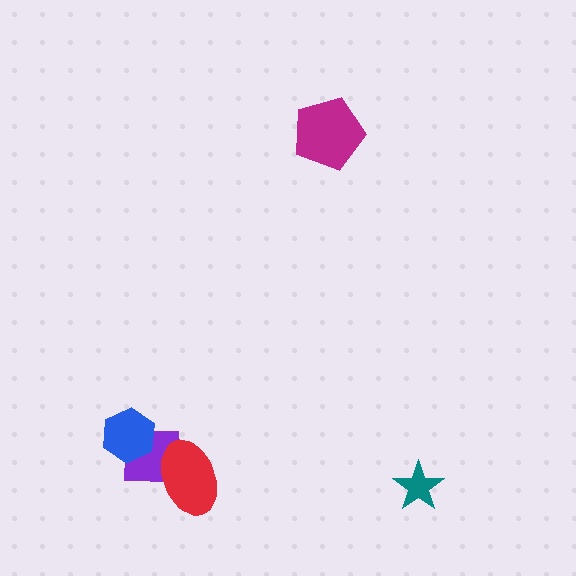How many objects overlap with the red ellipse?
1 object overlaps with the red ellipse.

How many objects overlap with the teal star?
0 objects overlap with the teal star.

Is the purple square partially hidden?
Yes, it is partially covered by another shape.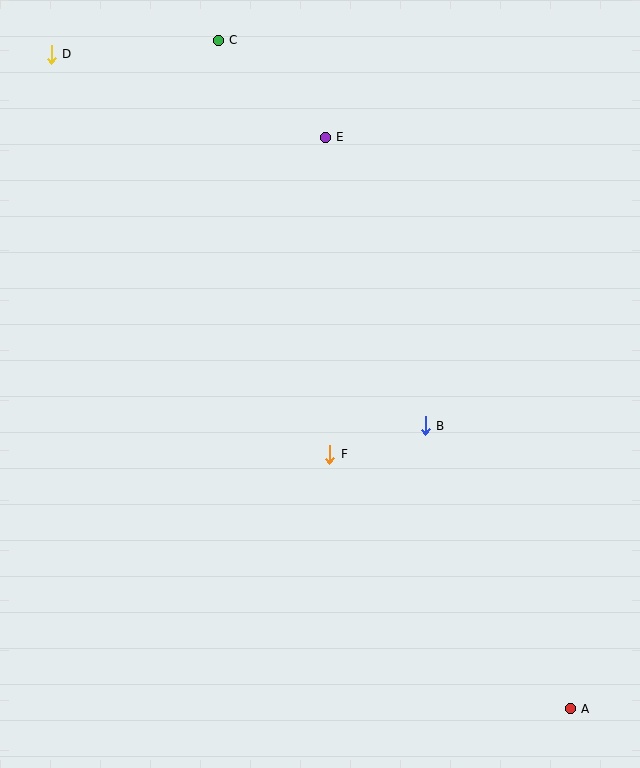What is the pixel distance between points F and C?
The distance between F and C is 429 pixels.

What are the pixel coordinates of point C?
Point C is at (218, 40).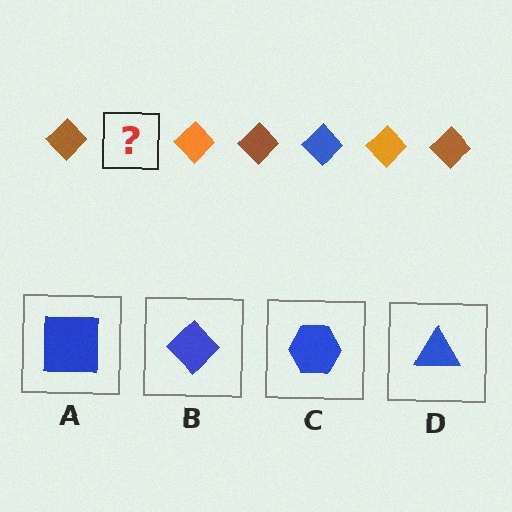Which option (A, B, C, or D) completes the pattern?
B.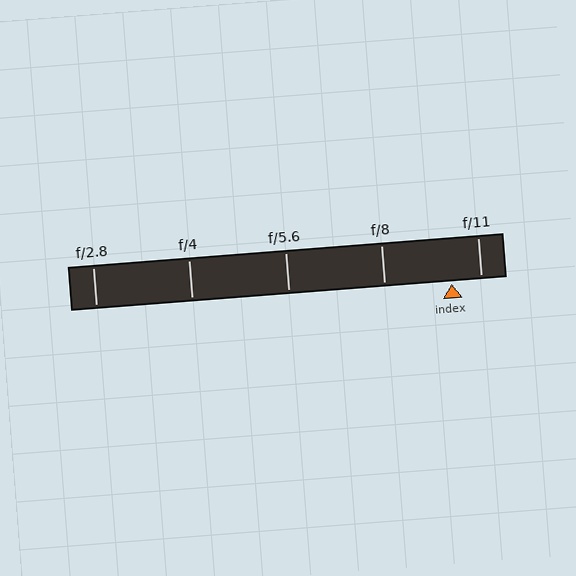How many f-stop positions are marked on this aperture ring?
There are 5 f-stop positions marked.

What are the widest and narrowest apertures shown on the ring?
The widest aperture shown is f/2.8 and the narrowest is f/11.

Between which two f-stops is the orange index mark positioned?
The index mark is between f/8 and f/11.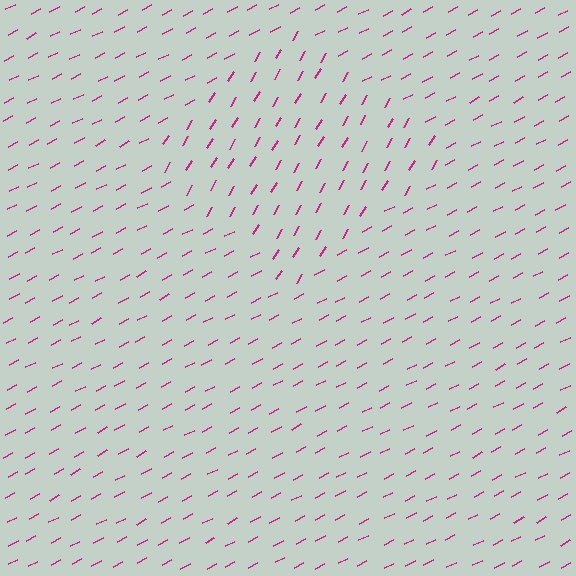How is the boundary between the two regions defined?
The boundary is defined purely by a change in line orientation (approximately 32 degrees difference). All lines are the same color and thickness.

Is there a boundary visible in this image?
Yes, there is a texture boundary formed by a change in line orientation.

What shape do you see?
I see a diamond.